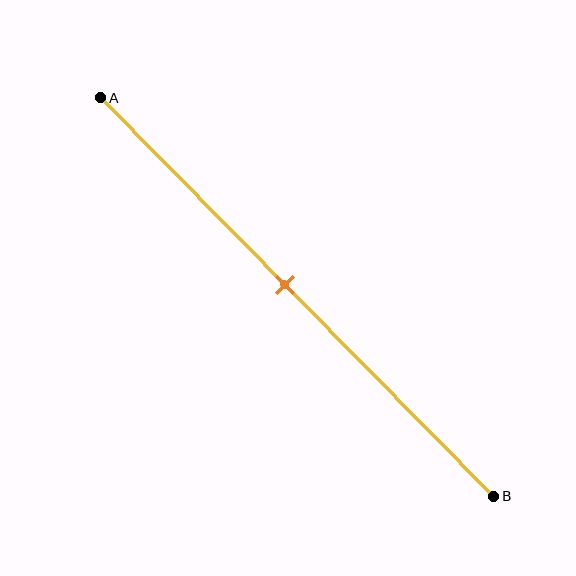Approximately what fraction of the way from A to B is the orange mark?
The orange mark is approximately 45% of the way from A to B.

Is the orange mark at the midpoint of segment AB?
No, the mark is at about 45% from A, not at the 50% midpoint.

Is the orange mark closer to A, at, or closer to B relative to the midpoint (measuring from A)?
The orange mark is closer to point A than the midpoint of segment AB.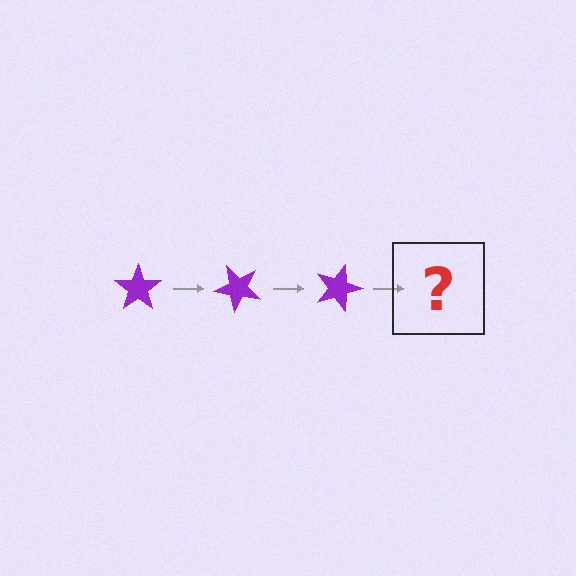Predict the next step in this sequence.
The next step is a purple star rotated 135 degrees.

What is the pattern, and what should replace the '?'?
The pattern is that the star rotates 45 degrees each step. The '?' should be a purple star rotated 135 degrees.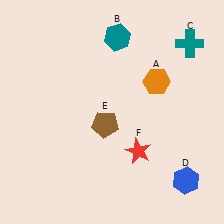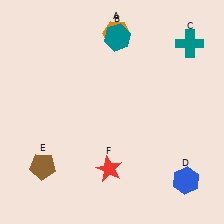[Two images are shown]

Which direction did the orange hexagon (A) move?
The orange hexagon (A) moved up.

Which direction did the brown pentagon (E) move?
The brown pentagon (E) moved left.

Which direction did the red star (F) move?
The red star (F) moved left.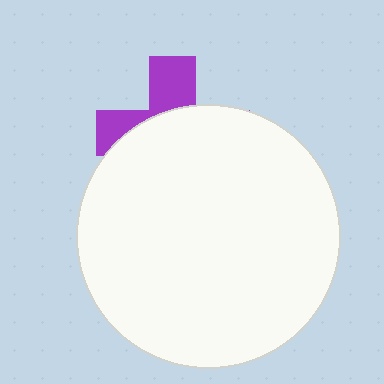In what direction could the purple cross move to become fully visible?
The purple cross could move up. That would shift it out from behind the white circle entirely.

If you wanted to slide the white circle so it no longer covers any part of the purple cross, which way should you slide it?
Slide it down — that is the most direct way to separate the two shapes.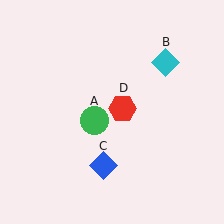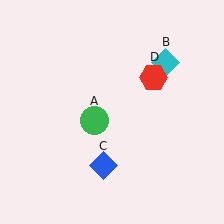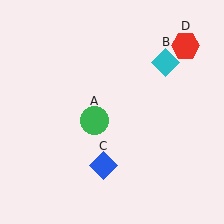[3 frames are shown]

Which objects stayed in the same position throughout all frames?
Green circle (object A) and cyan diamond (object B) and blue diamond (object C) remained stationary.